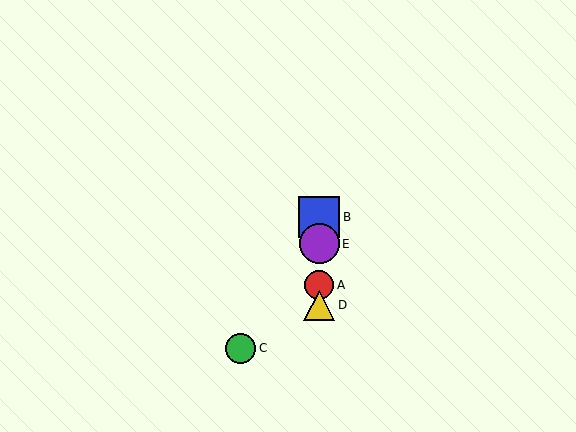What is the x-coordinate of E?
Object E is at x≈319.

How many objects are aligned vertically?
4 objects (A, B, D, E) are aligned vertically.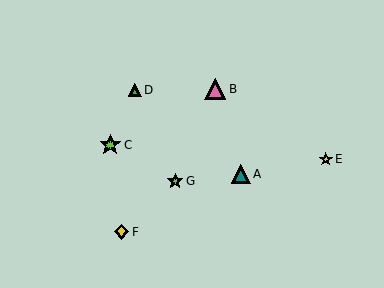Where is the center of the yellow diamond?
The center of the yellow diamond is at (122, 232).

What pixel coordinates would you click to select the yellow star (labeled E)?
Click at (326, 159) to select the yellow star E.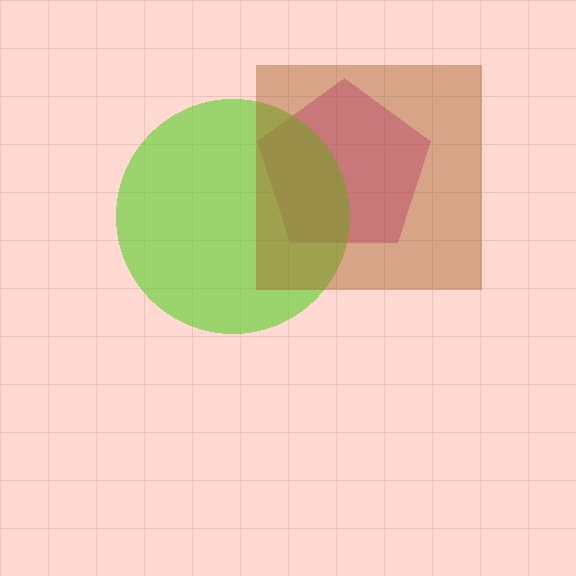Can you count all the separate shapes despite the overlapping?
Yes, there are 3 separate shapes.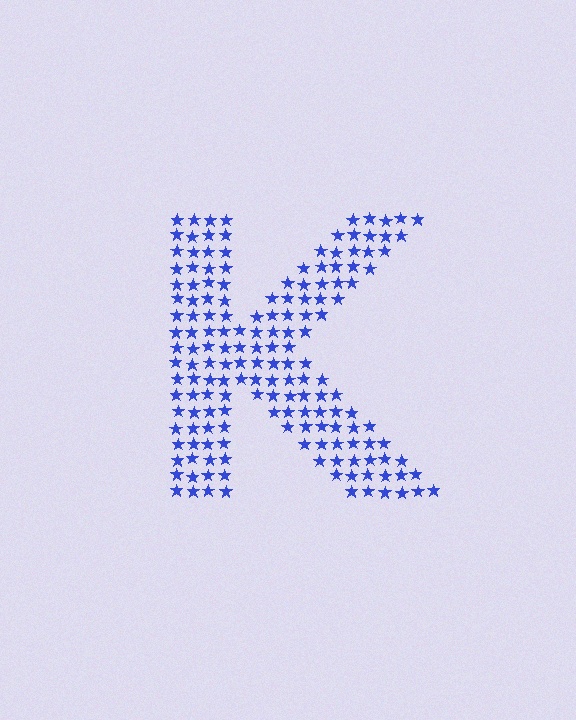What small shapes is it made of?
It is made of small stars.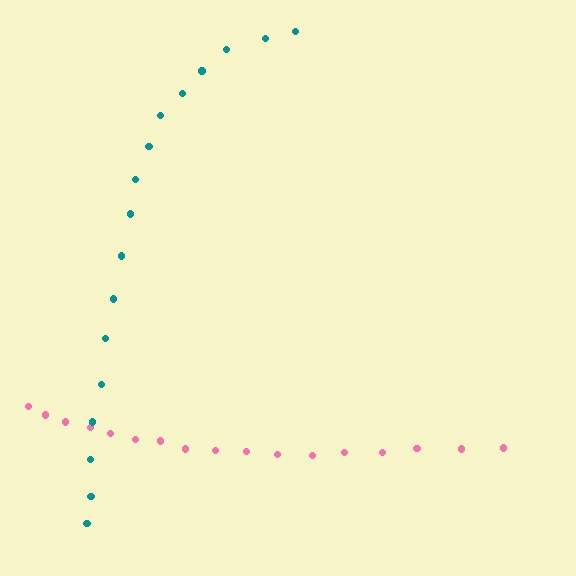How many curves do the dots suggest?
There are 2 distinct paths.